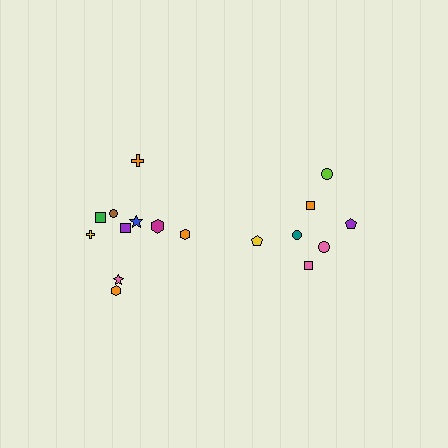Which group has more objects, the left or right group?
The left group.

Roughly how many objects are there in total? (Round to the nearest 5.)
Roughly 15 objects in total.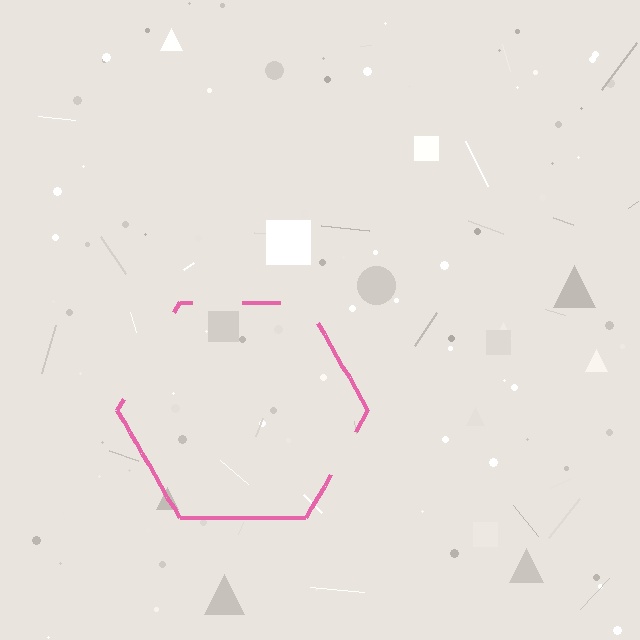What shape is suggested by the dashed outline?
The dashed outline suggests a hexagon.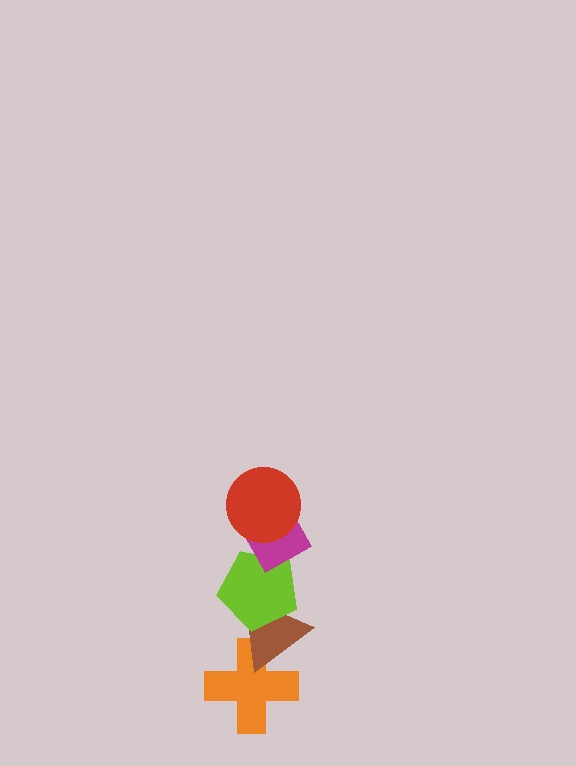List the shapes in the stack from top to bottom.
From top to bottom: the red circle, the magenta diamond, the lime pentagon, the brown triangle, the orange cross.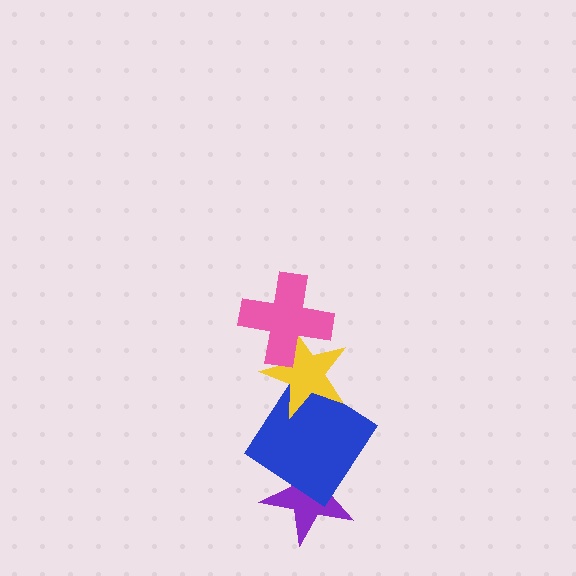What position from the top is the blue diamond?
The blue diamond is 3rd from the top.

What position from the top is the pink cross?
The pink cross is 1st from the top.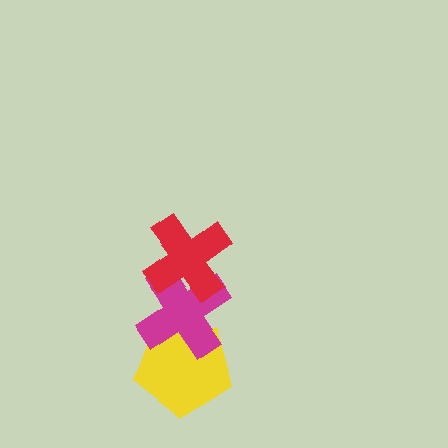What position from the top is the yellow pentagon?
The yellow pentagon is 3rd from the top.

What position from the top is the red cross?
The red cross is 1st from the top.